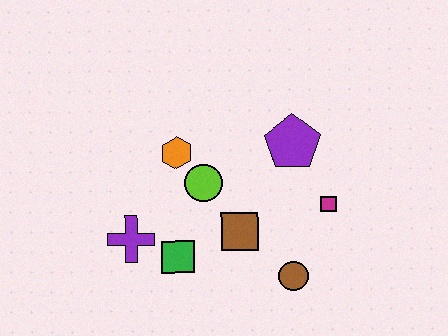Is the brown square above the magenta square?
No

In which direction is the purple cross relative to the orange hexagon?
The purple cross is below the orange hexagon.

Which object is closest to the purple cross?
The green square is closest to the purple cross.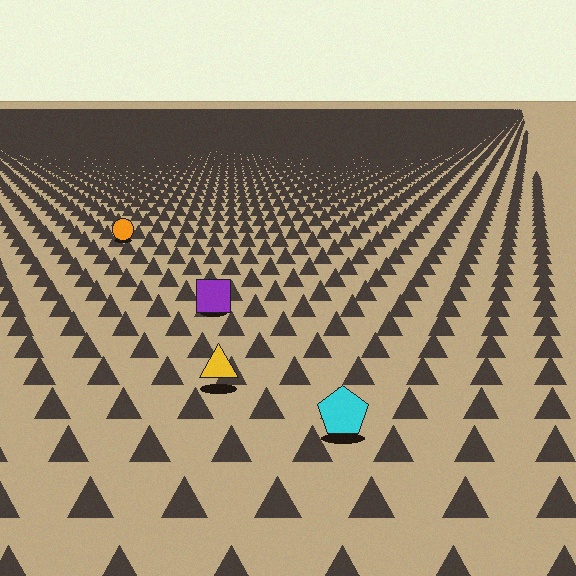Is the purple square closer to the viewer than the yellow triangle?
No. The yellow triangle is closer — you can tell from the texture gradient: the ground texture is coarser near it.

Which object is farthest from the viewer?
The orange circle is farthest from the viewer. It appears smaller and the ground texture around it is denser.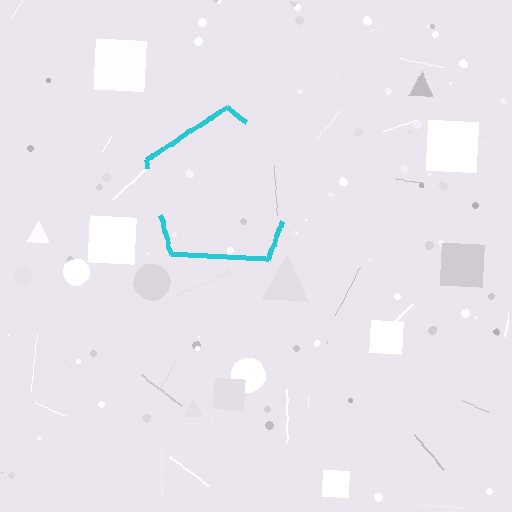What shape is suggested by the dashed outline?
The dashed outline suggests a pentagon.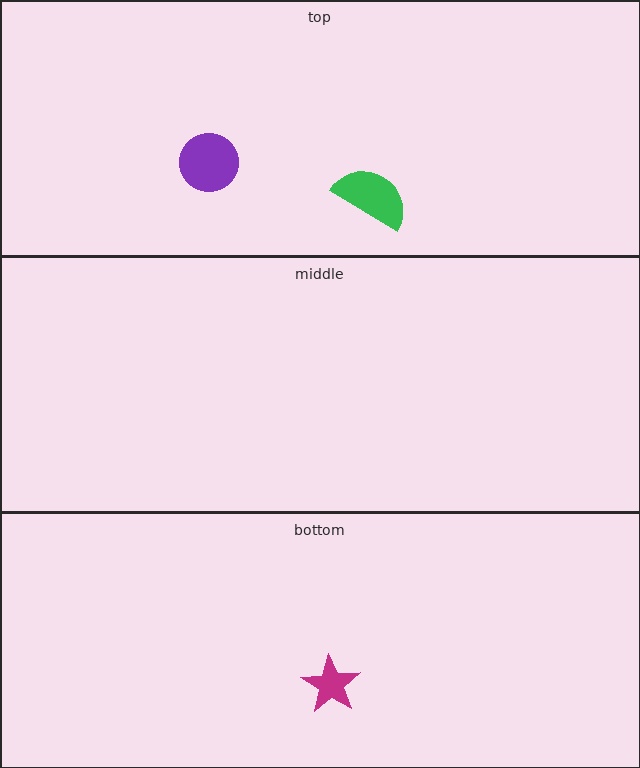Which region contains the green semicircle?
The top region.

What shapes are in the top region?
The purple circle, the green semicircle.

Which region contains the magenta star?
The bottom region.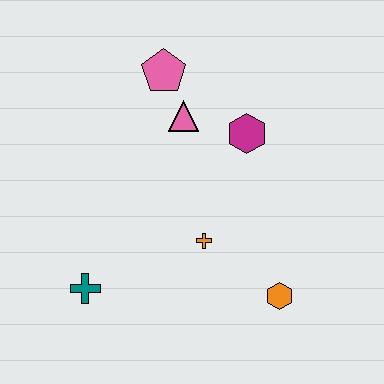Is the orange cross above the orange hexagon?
Yes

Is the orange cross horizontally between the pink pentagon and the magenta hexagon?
Yes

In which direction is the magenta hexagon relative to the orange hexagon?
The magenta hexagon is above the orange hexagon.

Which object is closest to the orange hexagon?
The orange cross is closest to the orange hexagon.